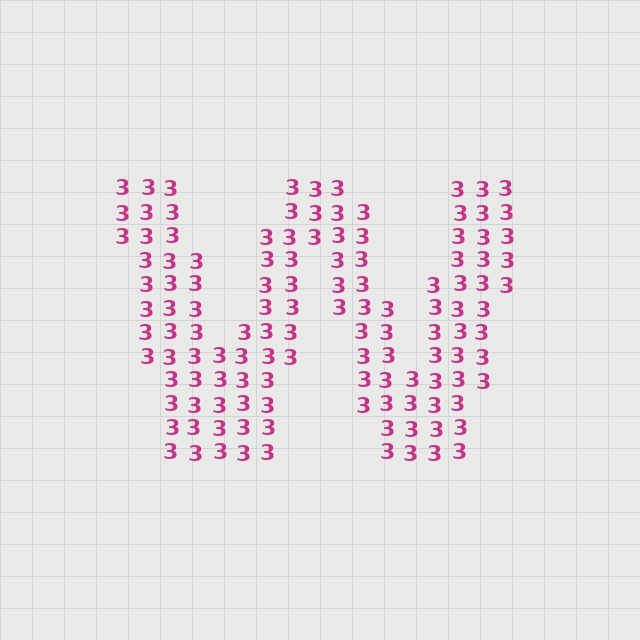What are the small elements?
The small elements are digit 3's.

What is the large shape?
The large shape is the letter W.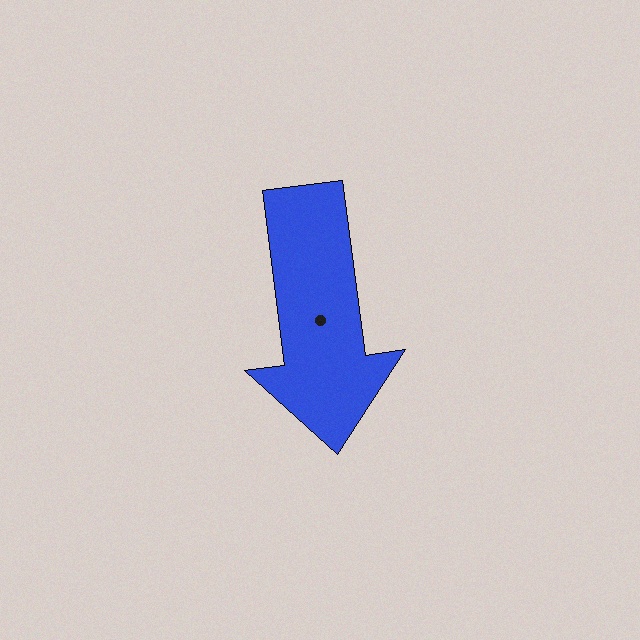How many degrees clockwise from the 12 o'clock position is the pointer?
Approximately 173 degrees.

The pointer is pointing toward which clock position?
Roughly 6 o'clock.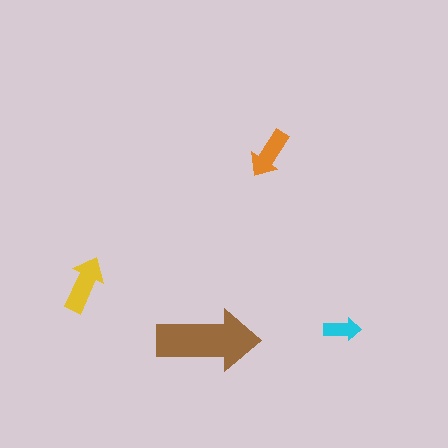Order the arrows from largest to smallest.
the brown one, the yellow one, the orange one, the cyan one.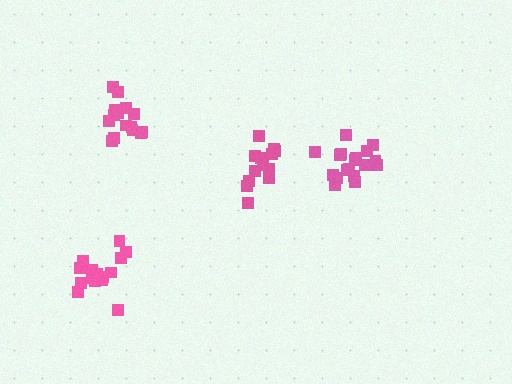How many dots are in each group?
Group 1: 18 dots, Group 2: 16 dots, Group 3: 13 dots, Group 4: 15 dots (62 total).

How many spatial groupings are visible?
There are 4 spatial groupings.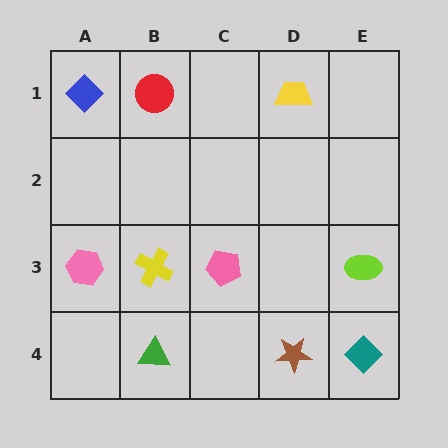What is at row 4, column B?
A green triangle.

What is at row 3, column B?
A yellow cross.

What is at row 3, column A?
A pink hexagon.